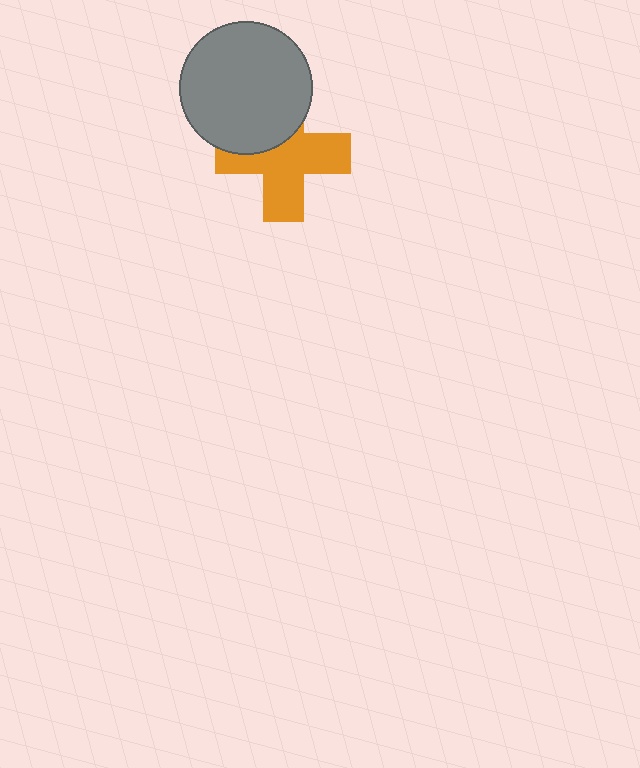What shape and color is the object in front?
The object in front is a gray circle.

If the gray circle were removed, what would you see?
You would see the complete orange cross.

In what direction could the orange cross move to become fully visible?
The orange cross could move down. That would shift it out from behind the gray circle entirely.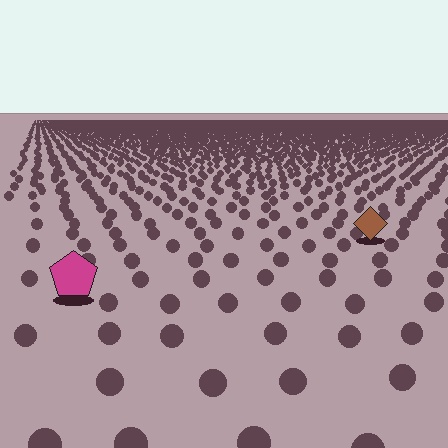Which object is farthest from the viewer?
The brown diamond is farthest from the viewer. It appears smaller and the ground texture around it is denser.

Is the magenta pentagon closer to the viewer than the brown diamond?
Yes. The magenta pentagon is closer — you can tell from the texture gradient: the ground texture is coarser near it.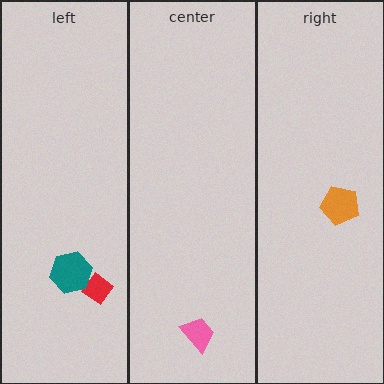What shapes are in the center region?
The pink trapezoid.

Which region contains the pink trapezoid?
The center region.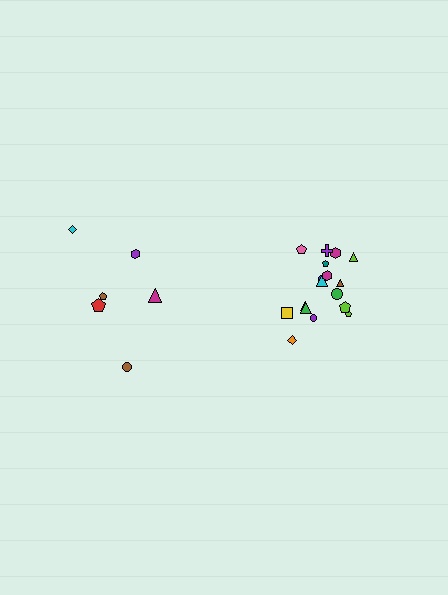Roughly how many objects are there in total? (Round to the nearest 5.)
Roughly 25 objects in total.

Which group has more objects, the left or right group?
The right group.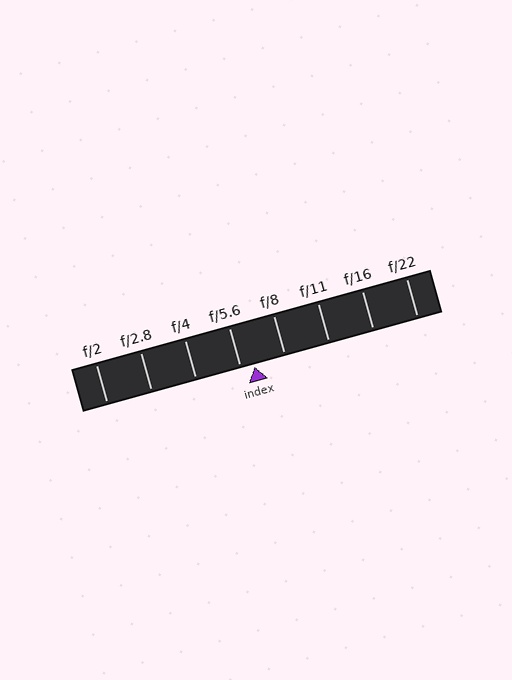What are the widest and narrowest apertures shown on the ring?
The widest aperture shown is f/2 and the narrowest is f/22.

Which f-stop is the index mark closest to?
The index mark is closest to f/5.6.